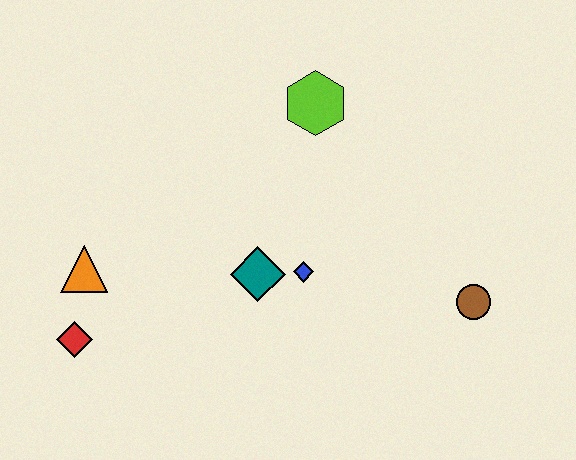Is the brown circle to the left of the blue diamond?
No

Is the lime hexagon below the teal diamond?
No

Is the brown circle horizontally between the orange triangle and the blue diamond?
No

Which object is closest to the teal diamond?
The blue diamond is closest to the teal diamond.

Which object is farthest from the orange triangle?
The brown circle is farthest from the orange triangle.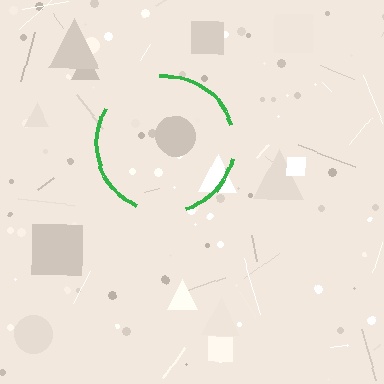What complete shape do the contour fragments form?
The contour fragments form a circle.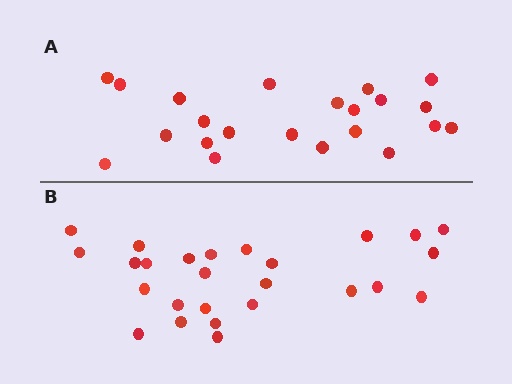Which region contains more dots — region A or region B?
Region B (the bottom region) has more dots.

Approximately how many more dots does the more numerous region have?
Region B has about 4 more dots than region A.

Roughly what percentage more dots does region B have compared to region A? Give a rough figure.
About 20% more.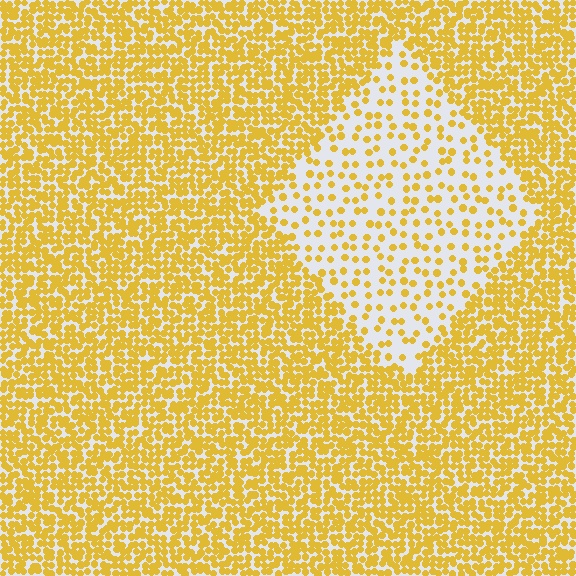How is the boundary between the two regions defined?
The boundary is defined by a change in element density (approximately 2.9x ratio). All elements are the same color, size, and shape.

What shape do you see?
I see a diamond.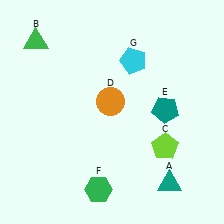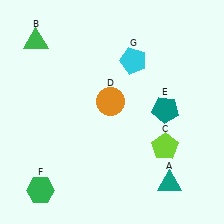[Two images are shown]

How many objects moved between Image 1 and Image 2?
1 object moved between the two images.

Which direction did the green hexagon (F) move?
The green hexagon (F) moved left.